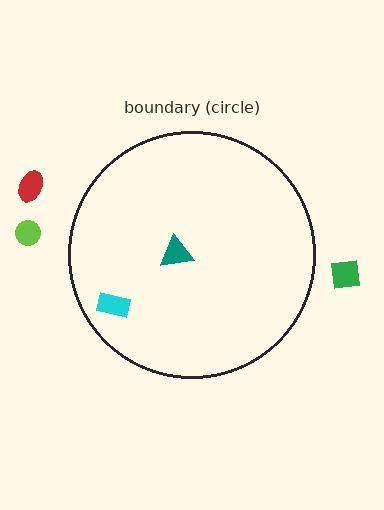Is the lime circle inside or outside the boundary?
Outside.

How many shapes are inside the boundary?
2 inside, 3 outside.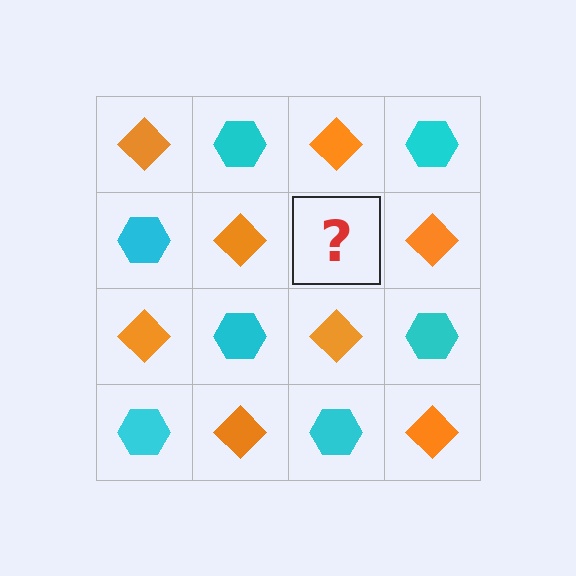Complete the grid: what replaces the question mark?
The question mark should be replaced with a cyan hexagon.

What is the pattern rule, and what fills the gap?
The rule is that it alternates orange diamond and cyan hexagon in a checkerboard pattern. The gap should be filled with a cyan hexagon.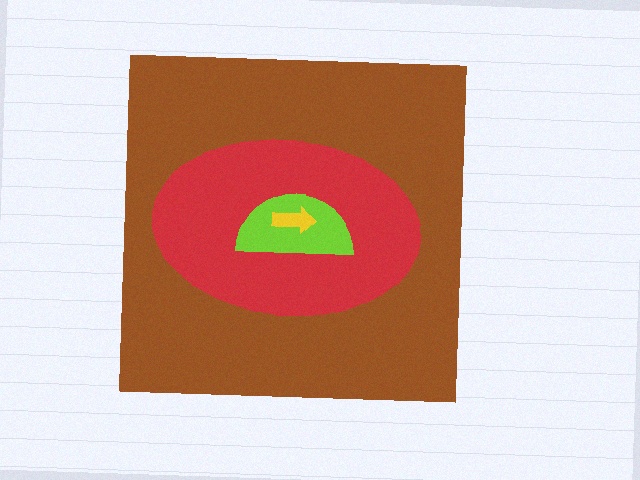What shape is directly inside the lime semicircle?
The yellow arrow.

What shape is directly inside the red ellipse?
The lime semicircle.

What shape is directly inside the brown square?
The red ellipse.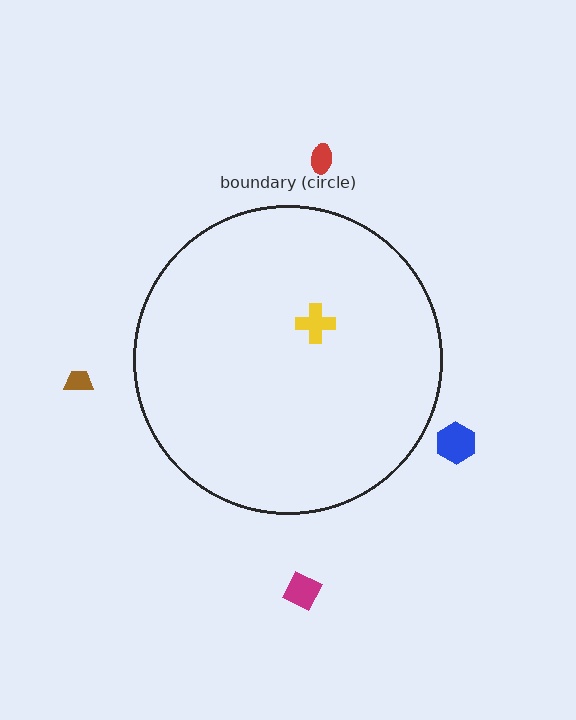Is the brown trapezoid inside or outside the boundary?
Outside.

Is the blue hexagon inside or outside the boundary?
Outside.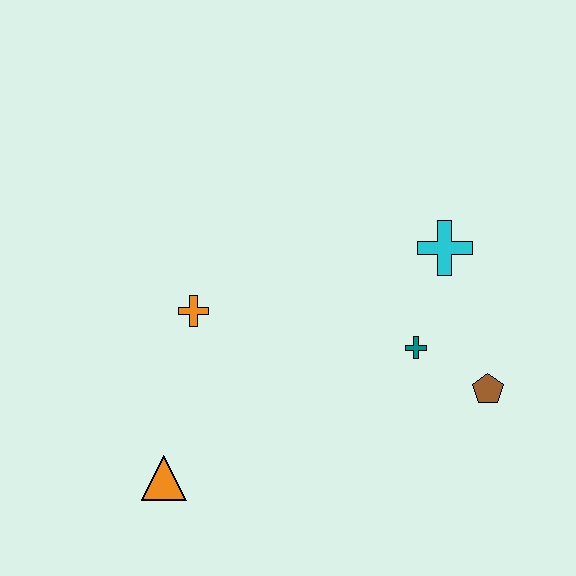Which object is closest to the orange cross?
The orange triangle is closest to the orange cross.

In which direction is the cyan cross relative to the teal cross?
The cyan cross is above the teal cross.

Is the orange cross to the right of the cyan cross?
No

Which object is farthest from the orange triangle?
The cyan cross is farthest from the orange triangle.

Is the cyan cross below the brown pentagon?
No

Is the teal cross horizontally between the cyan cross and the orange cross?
Yes